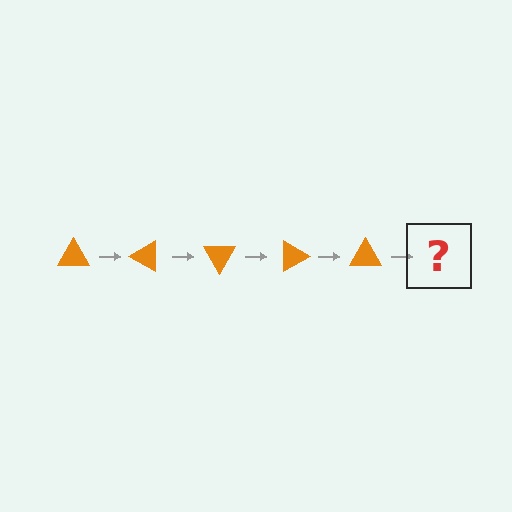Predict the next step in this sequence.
The next step is an orange triangle rotated 150 degrees.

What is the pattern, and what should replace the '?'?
The pattern is that the triangle rotates 30 degrees each step. The '?' should be an orange triangle rotated 150 degrees.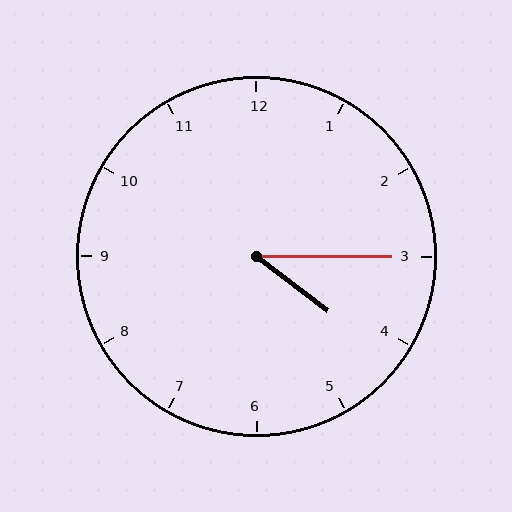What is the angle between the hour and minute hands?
Approximately 38 degrees.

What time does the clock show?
4:15.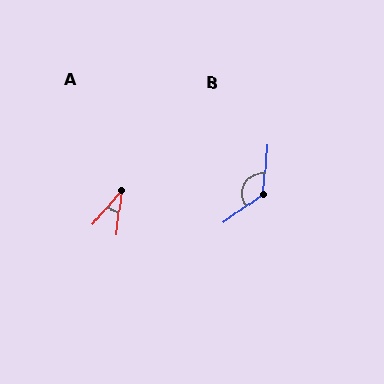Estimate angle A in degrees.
Approximately 33 degrees.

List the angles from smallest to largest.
A (33°), B (131°).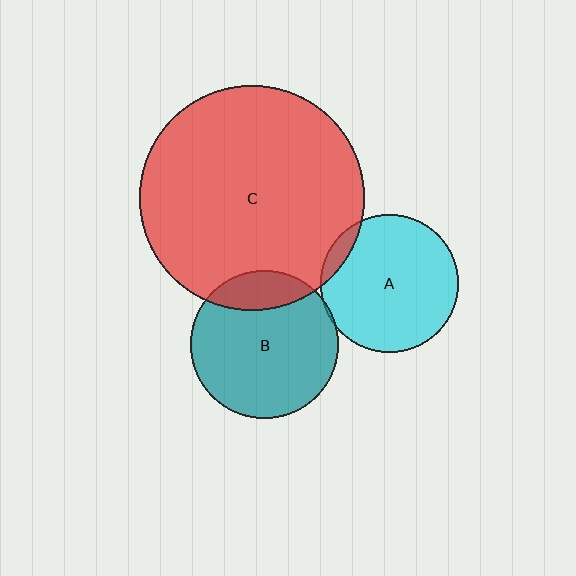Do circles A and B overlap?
Yes.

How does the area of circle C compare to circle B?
Approximately 2.3 times.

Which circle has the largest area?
Circle C (red).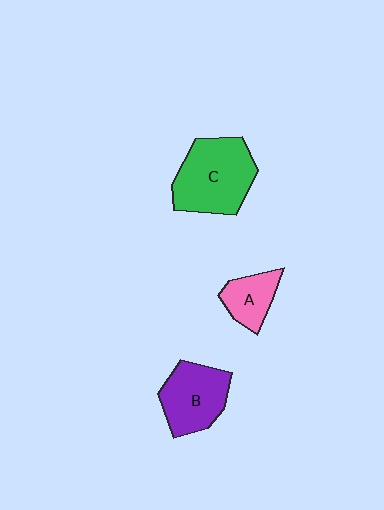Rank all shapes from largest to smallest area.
From largest to smallest: C (green), B (purple), A (pink).